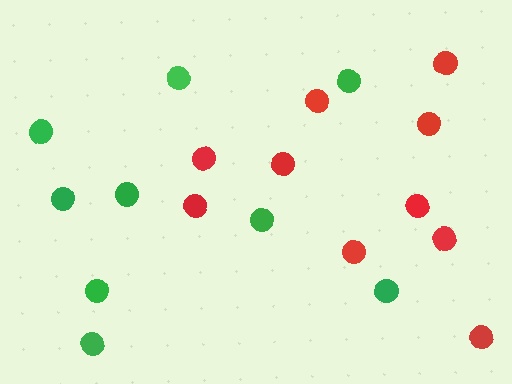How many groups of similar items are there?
There are 2 groups: one group of red circles (10) and one group of green circles (9).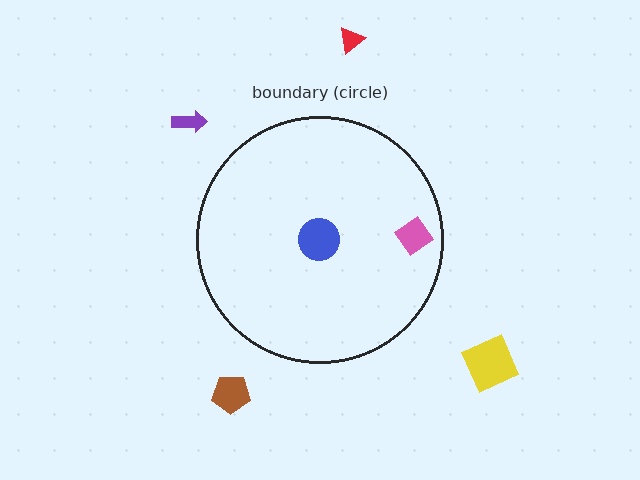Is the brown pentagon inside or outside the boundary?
Outside.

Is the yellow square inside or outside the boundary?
Outside.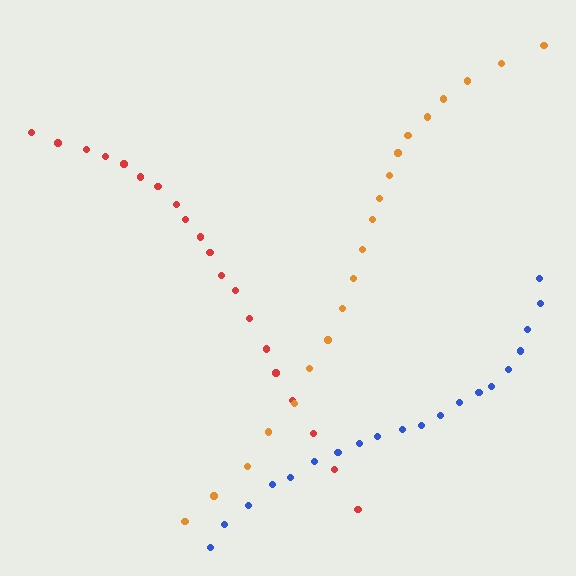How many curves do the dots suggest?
There are 3 distinct paths.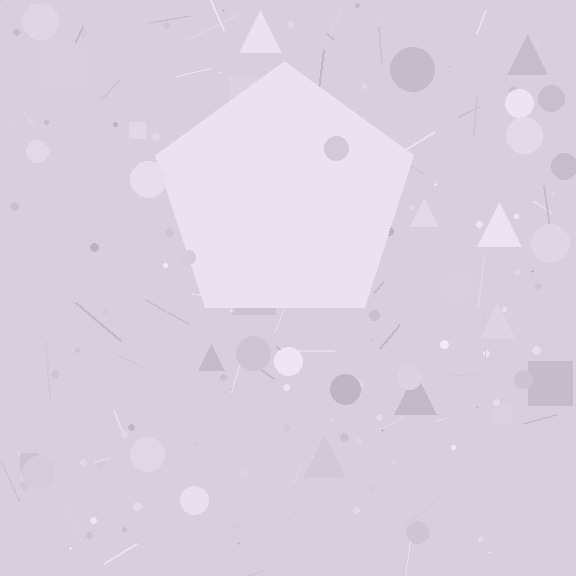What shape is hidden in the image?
A pentagon is hidden in the image.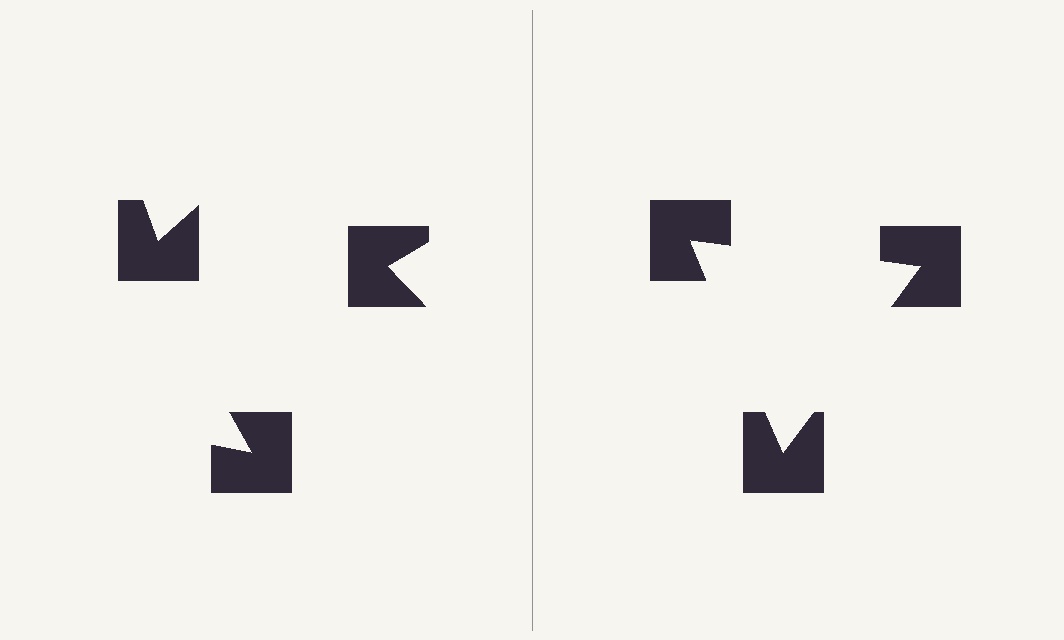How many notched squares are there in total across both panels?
6 — 3 on each side.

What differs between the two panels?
The notched squares are positioned identically on both sides; only the wedge orientations differ. On the right they align to a triangle; on the left they are misaligned.